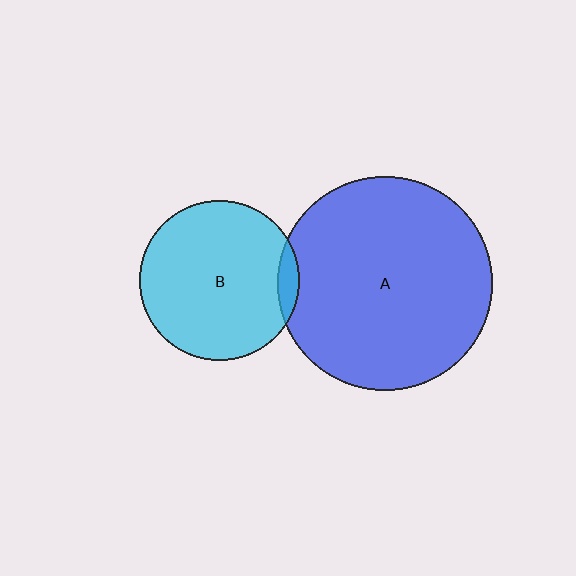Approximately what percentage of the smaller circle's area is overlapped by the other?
Approximately 5%.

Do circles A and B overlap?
Yes.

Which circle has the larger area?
Circle A (blue).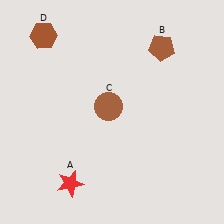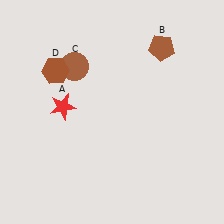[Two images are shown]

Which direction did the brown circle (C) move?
The brown circle (C) moved up.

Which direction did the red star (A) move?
The red star (A) moved up.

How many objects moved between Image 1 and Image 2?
3 objects moved between the two images.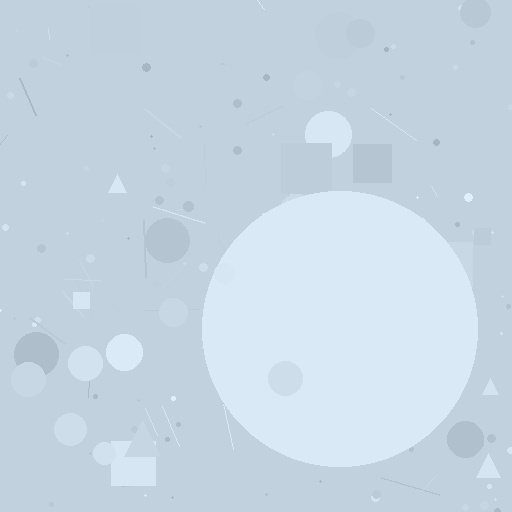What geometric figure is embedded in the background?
A circle is embedded in the background.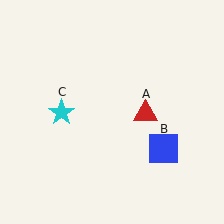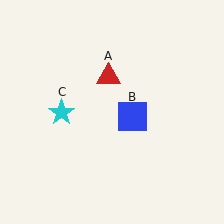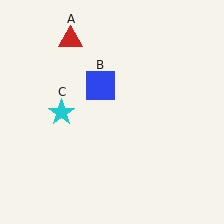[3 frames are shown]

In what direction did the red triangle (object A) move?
The red triangle (object A) moved up and to the left.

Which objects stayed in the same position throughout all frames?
Cyan star (object C) remained stationary.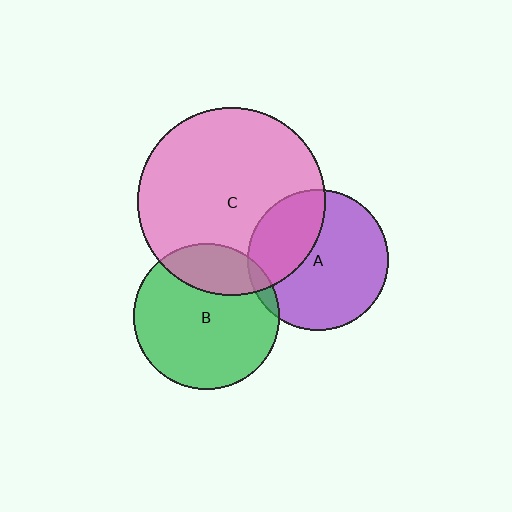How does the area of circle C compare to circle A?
Approximately 1.8 times.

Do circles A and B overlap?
Yes.